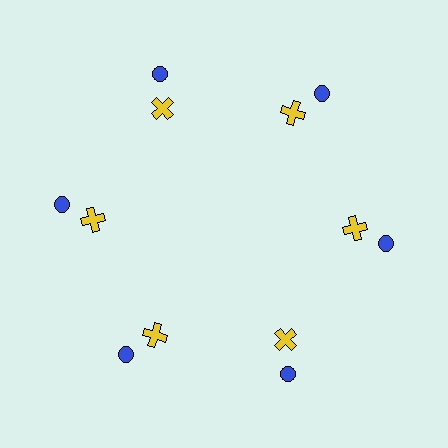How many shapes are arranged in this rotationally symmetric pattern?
There are 12 shapes, arranged in 6 groups of 2.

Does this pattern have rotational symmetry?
Yes, this pattern has 6-fold rotational symmetry. It looks the same after rotating 60 degrees around the center.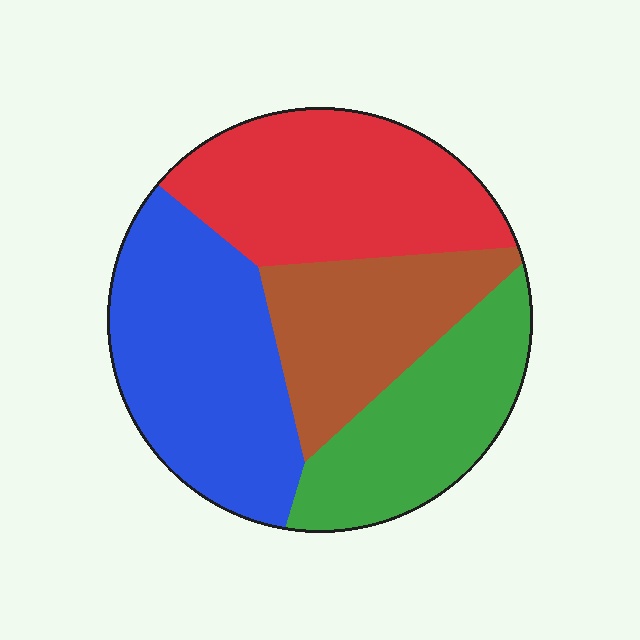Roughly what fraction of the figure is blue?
Blue covers around 30% of the figure.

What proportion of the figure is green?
Green covers 22% of the figure.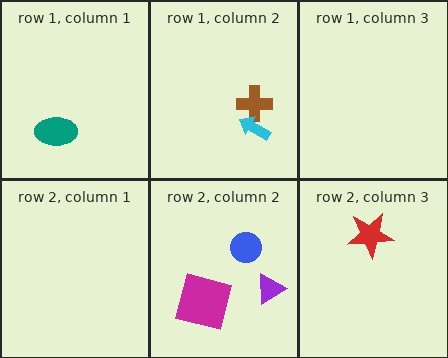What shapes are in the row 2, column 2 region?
The purple triangle, the magenta square, the blue circle.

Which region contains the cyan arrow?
The row 1, column 2 region.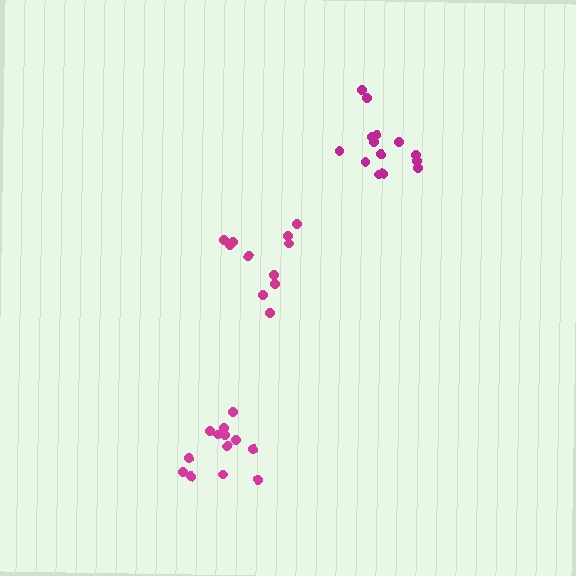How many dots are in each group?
Group 1: 11 dots, Group 2: 14 dots, Group 3: 14 dots (39 total).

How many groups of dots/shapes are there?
There are 3 groups.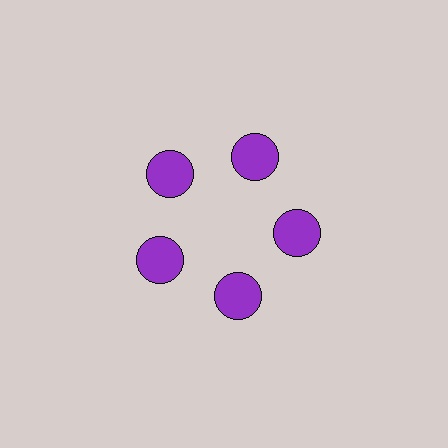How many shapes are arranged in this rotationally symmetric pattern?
There are 5 shapes, arranged in 5 groups of 1.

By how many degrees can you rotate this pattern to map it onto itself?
The pattern maps onto itself every 72 degrees of rotation.